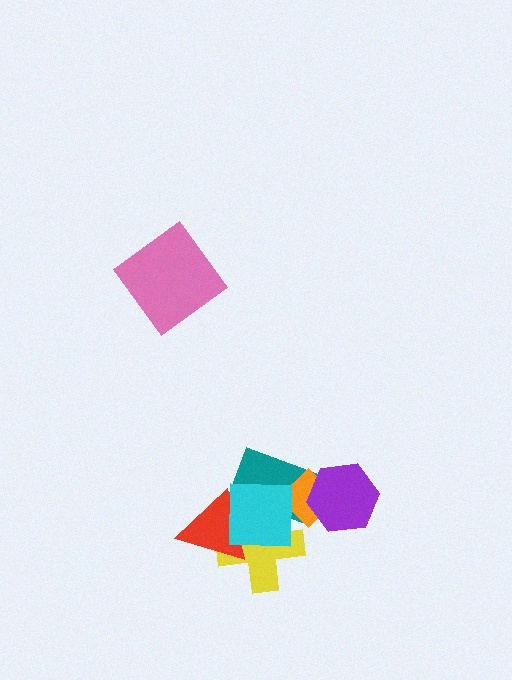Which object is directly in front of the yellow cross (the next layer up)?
The red triangle is directly in front of the yellow cross.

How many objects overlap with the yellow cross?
3 objects overlap with the yellow cross.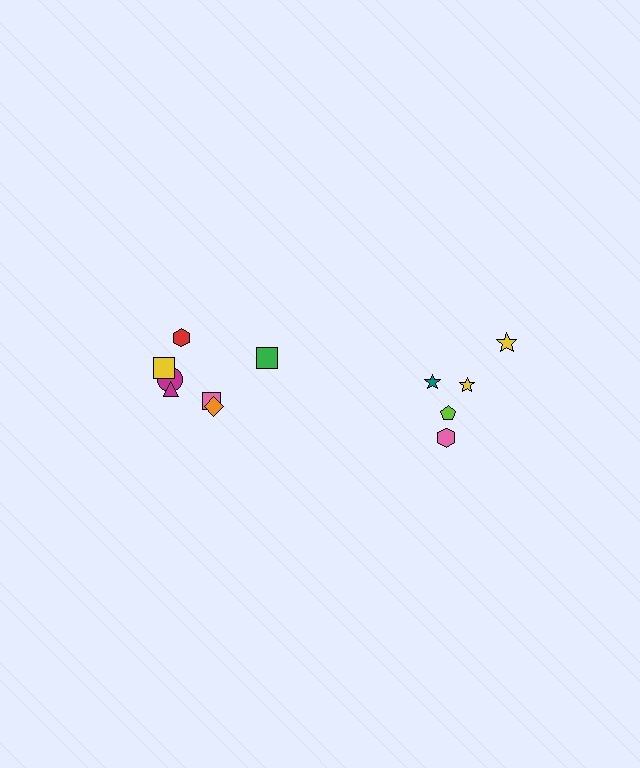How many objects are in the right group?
There are 5 objects.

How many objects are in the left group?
There are 7 objects.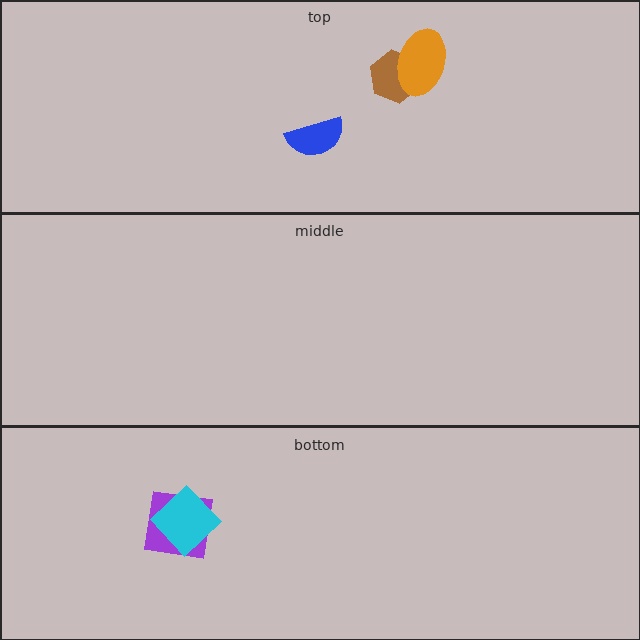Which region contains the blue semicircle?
The top region.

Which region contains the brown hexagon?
The top region.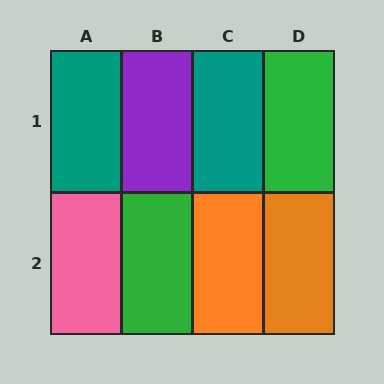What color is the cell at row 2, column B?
Green.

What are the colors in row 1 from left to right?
Teal, purple, teal, green.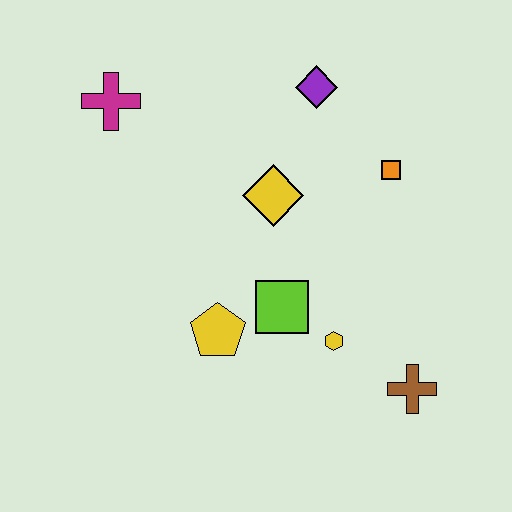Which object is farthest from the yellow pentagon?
The purple diamond is farthest from the yellow pentagon.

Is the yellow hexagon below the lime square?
Yes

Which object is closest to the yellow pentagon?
The lime square is closest to the yellow pentagon.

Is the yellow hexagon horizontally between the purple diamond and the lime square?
No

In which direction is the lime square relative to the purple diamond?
The lime square is below the purple diamond.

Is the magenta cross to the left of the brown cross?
Yes